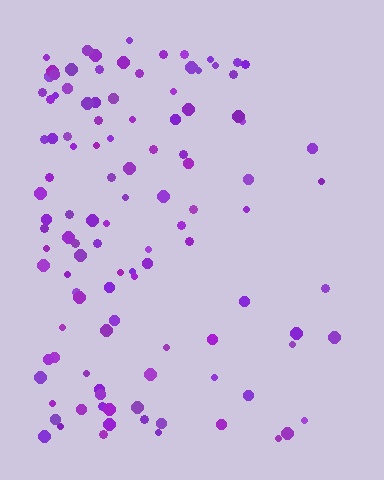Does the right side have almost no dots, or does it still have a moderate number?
Still a moderate number, just noticeably fewer than the left.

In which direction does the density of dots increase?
From right to left, with the left side densest.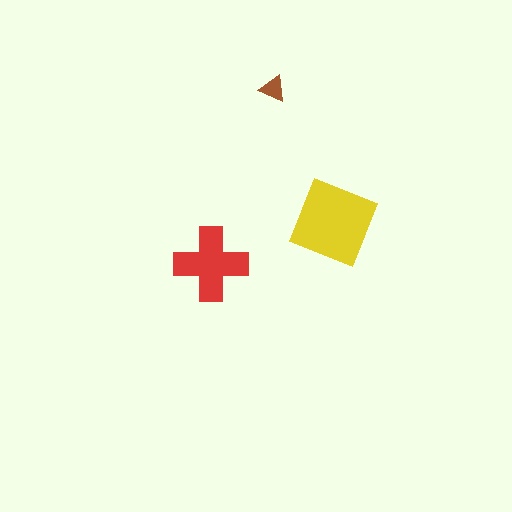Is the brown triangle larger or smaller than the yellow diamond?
Smaller.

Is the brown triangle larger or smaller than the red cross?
Smaller.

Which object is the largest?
The yellow diamond.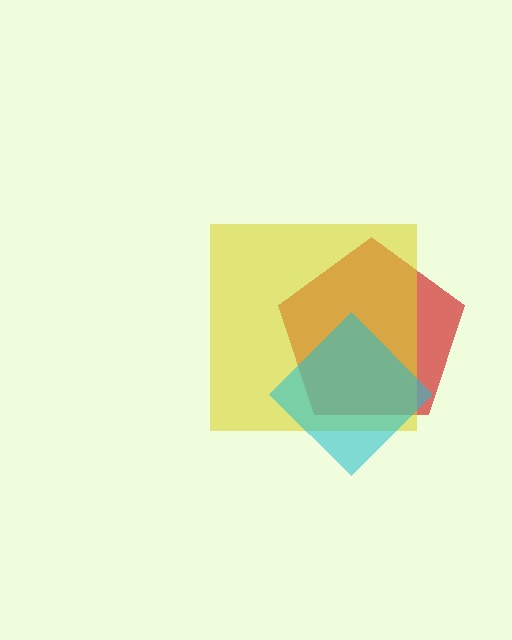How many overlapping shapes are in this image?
There are 3 overlapping shapes in the image.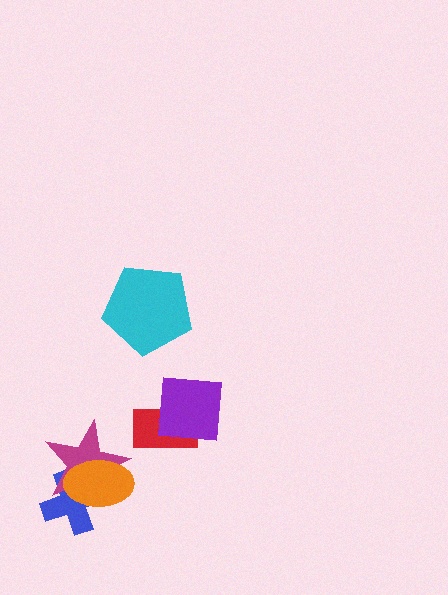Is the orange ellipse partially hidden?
No, no other shape covers it.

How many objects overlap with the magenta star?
2 objects overlap with the magenta star.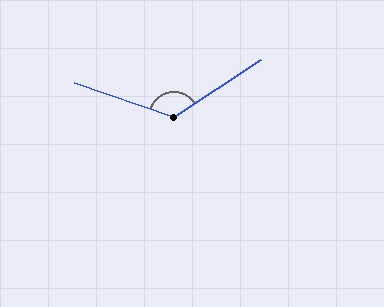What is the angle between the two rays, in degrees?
Approximately 127 degrees.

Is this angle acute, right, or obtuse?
It is obtuse.